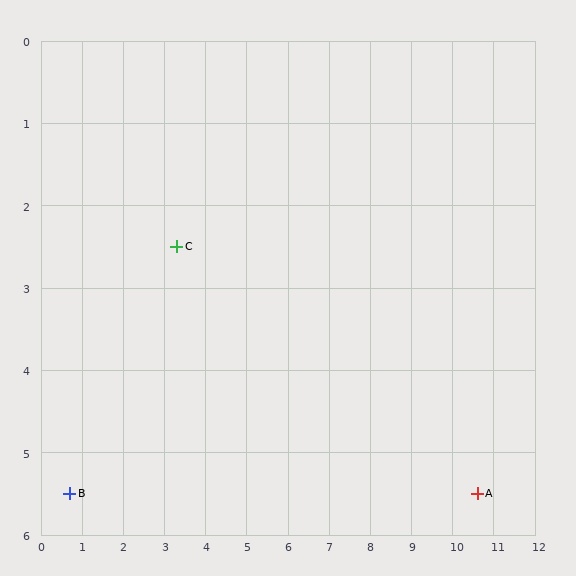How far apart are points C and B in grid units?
Points C and B are about 4.0 grid units apart.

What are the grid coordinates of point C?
Point C is at approximately (3.3, 2.5).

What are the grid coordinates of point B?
Point B is at approximately (0.7, 5.5).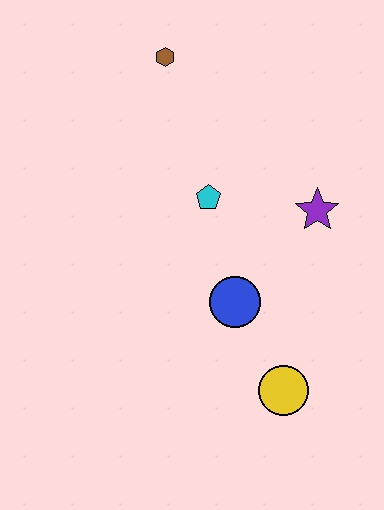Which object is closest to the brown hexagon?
The cyan pentagon is closest to the brown hexagon.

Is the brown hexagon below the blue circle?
No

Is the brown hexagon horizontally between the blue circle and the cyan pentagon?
No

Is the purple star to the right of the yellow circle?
Yes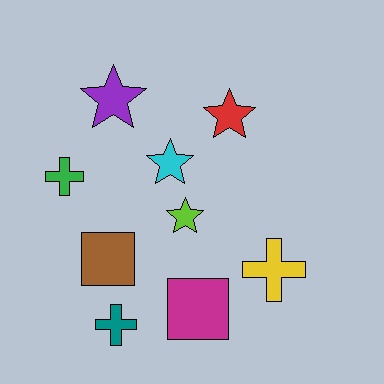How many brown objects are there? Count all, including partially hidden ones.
There is 1 brown object.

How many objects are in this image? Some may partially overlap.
There are 9 objects.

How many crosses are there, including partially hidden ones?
There are 3 crosses.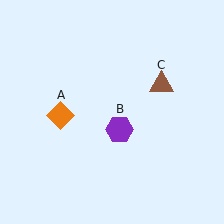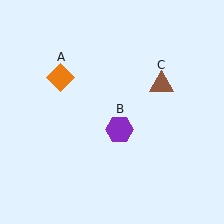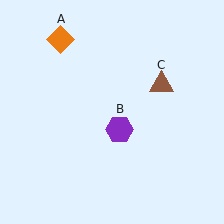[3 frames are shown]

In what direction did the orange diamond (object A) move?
The orange diamond (object A) moved up.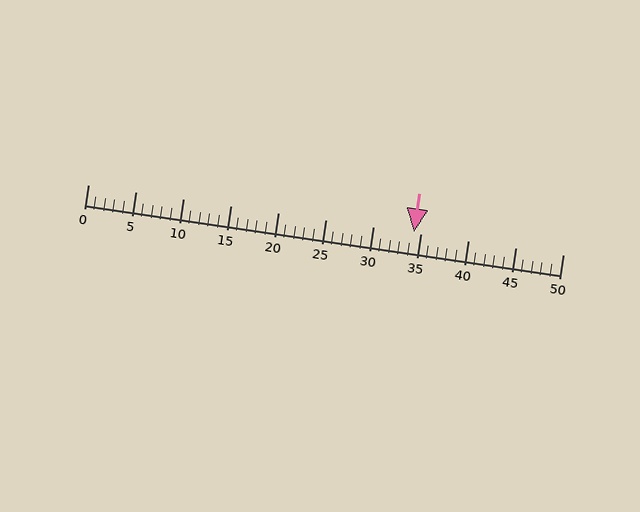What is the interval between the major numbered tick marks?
The major tick marks are spaced 5 units apart.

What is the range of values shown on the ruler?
The ruler shows values from 0 to 50.